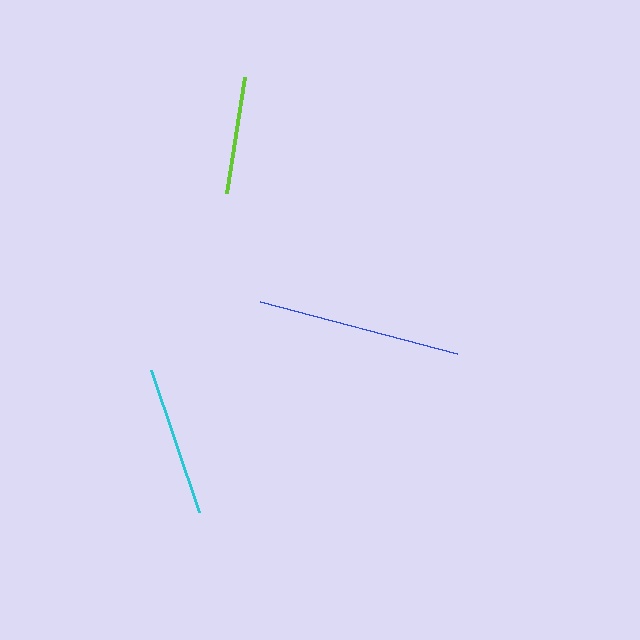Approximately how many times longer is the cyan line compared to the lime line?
The cyan line is approximately 1.3 times the length of the lime line.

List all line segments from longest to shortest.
From longest to shortest: blue, cyan, lime.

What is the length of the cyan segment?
The cyan segment is approximately 149 pixels long.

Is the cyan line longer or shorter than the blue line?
The blue line is longer than the cyan line.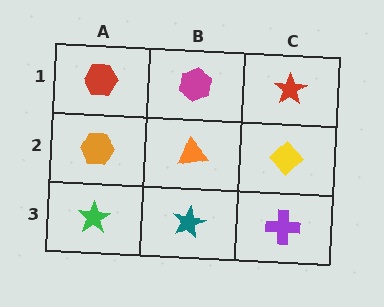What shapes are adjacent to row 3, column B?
An orange triangle (row 2, column B), a green star (row 3, column A), a purple cross (row 3, column C).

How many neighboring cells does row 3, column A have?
2.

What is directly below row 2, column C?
A purple cross.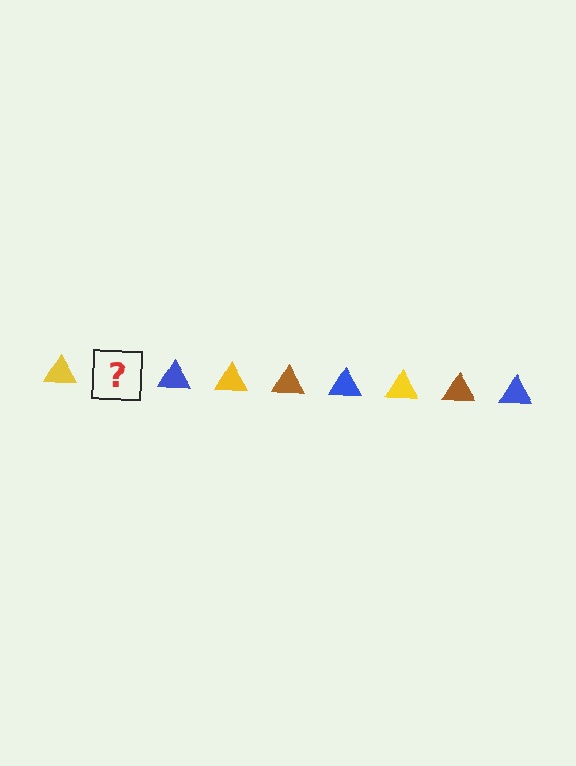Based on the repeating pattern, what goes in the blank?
The blank should be a brown triangle.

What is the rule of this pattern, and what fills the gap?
The rule is that the pattern cycles through yellow, brown, blue triangles. The gap should be filled with a brown triangle.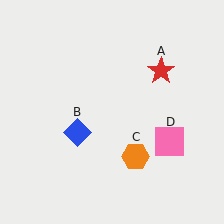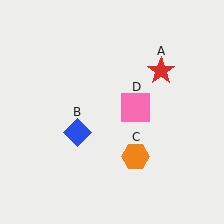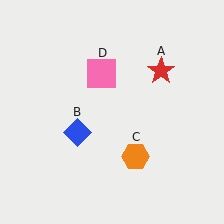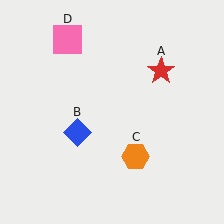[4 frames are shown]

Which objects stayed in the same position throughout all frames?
Red star (object A) and blue diamond (object B) and orange hexagon (object C) remained stationary.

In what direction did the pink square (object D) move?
The pink square (object D) moved up and to the left.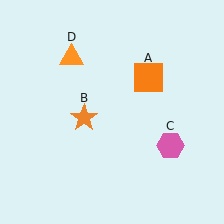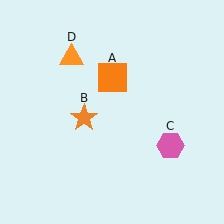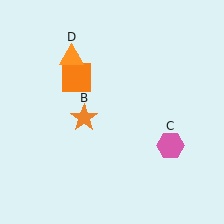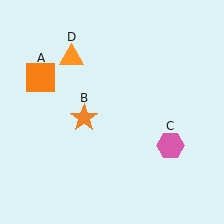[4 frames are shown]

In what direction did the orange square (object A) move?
The orange square (object A) moved left.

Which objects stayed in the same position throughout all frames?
Orange star (object B) and pink hexagon (object C) and orange triangle (object D) remained stationary.